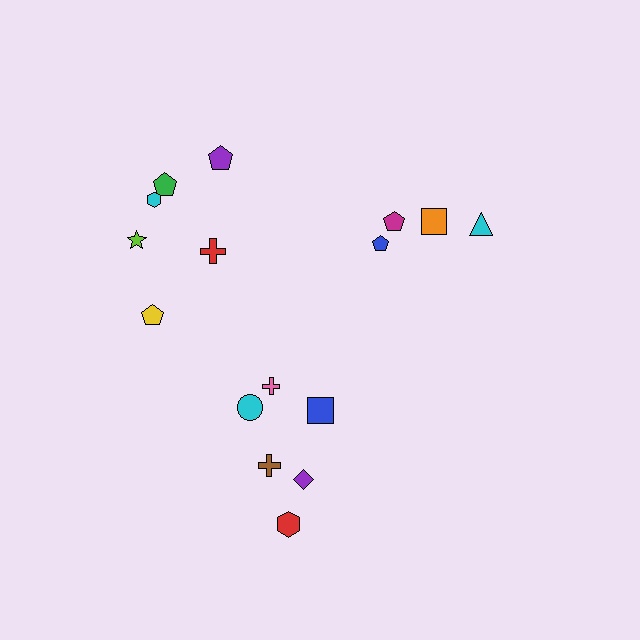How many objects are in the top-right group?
There are 4 objects.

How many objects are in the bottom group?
There are 6 objects.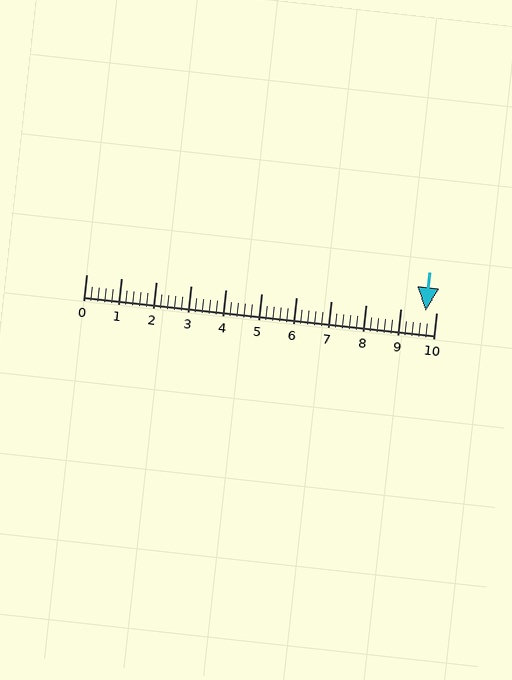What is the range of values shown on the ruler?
The ruler shows values from 0 to 10.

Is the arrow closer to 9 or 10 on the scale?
The arrow is closer to 10.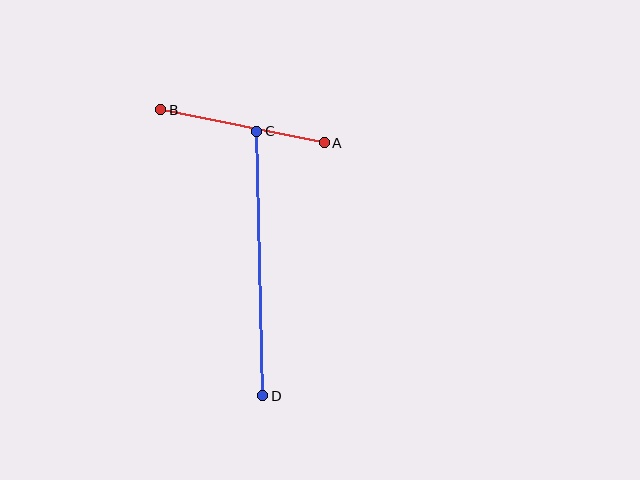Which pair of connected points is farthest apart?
Points C and D are farthest apart.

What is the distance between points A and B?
The distance is approximately 167 pixels.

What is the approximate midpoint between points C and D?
The midpoint is at approximately (260, 264) pixels.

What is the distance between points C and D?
The distance is approximately 264 pixels.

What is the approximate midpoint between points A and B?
The midpoint is at approximately (243, 126) pixels.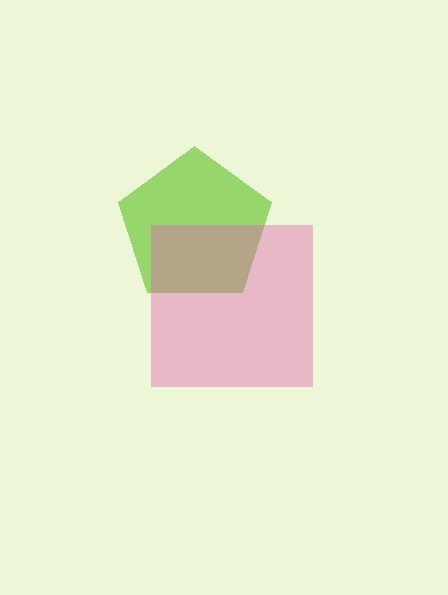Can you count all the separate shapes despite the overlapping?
Yes, there are 2 separate shapes.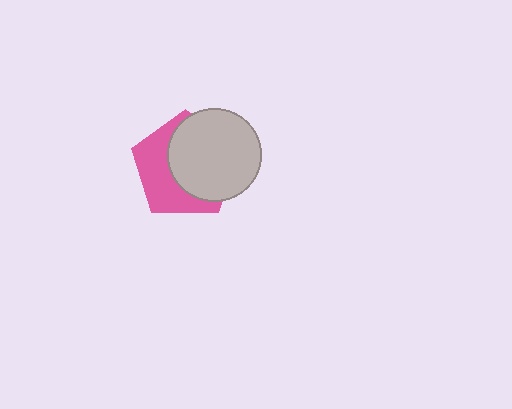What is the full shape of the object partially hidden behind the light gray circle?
The partially hidden object is a pink pentagon.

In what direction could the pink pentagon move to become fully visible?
The pink pentagon could move left. That would shift it out from behind the light gray circle entirely.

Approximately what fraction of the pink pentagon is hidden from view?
Roughly 55% of the pink pentagon is hidden behind the light gray circle.